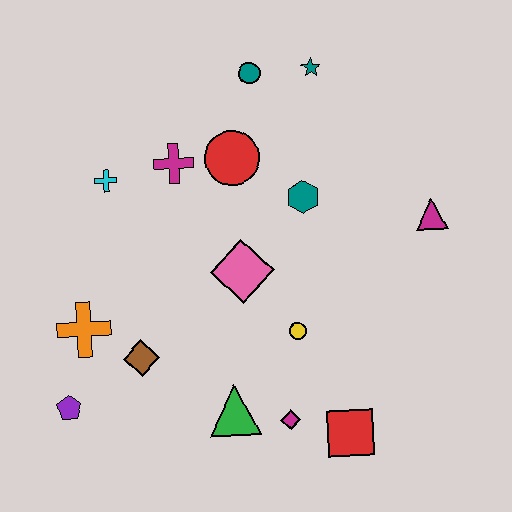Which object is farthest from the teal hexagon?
The purple pentagon is farthest from the teal hexagon.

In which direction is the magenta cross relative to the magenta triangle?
The magenta cross is to the left of the magenta triangle.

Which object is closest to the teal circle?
The teal star is closest to the teal circle.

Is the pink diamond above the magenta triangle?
No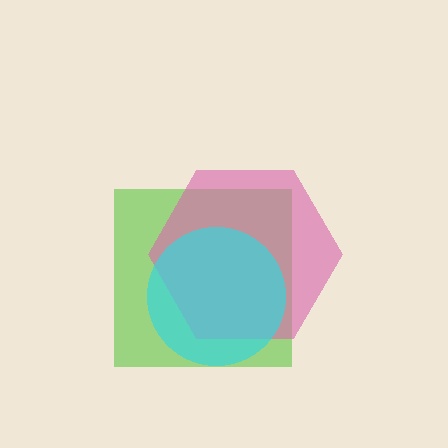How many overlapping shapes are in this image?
There are 3 overlapping shapes in the image.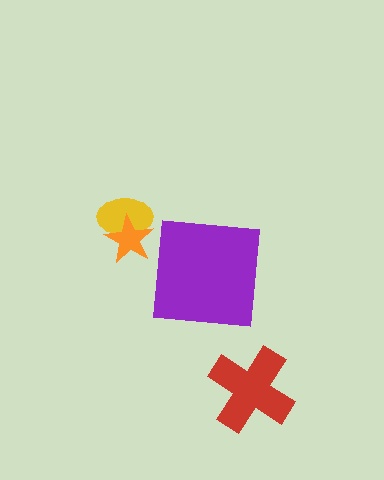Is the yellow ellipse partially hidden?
Yes, it is partially covered by another shape.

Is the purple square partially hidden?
No, no other shape covers it.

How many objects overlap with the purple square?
0 objects overlap with the purple square.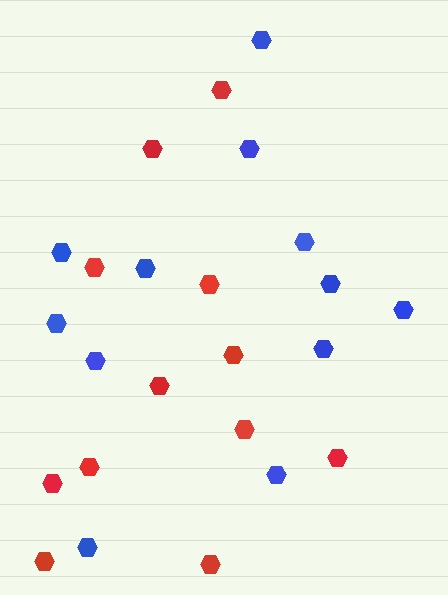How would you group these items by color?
There are 2 groups: one group of blue hexagons (12) and one group of red hexagons (12).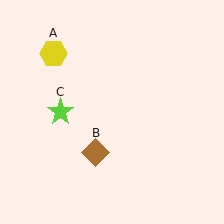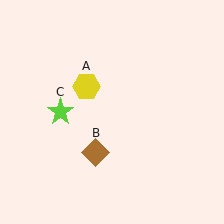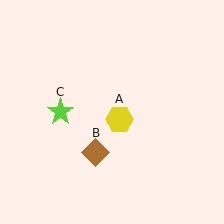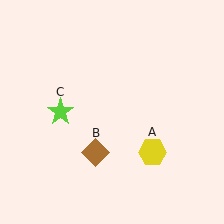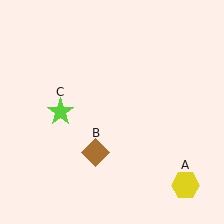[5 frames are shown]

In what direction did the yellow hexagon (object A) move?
The yellow hexagon (object A) moved down and to the right.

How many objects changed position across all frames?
1 object changed position: yellow hexagon (object A).